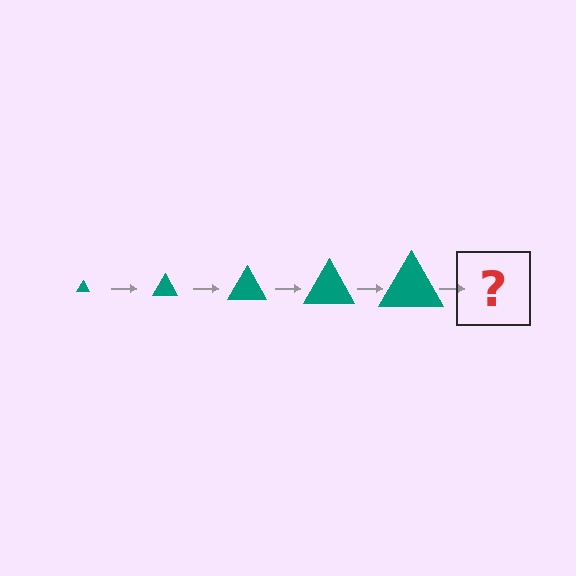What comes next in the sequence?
The next element should be a teal triangle, larger than the previous one.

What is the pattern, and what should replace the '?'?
The pattern is that the triangle gets progressively larger each step. The '?' should be a teal triangle, larger than the previous one.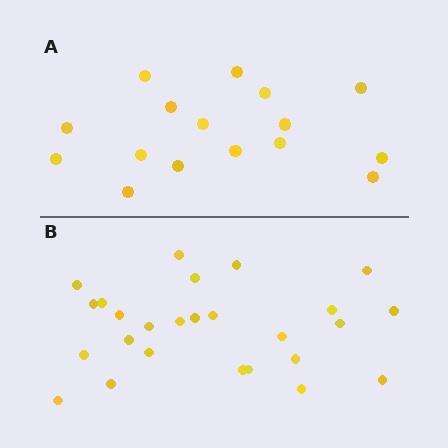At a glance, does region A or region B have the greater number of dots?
Region B (the bottom region) has more dots.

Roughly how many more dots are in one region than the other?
Region B has roughly 10 or so more dots than region A.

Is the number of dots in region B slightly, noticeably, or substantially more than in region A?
Region B has substantially more. The ratio is roughly 1.6 to 1.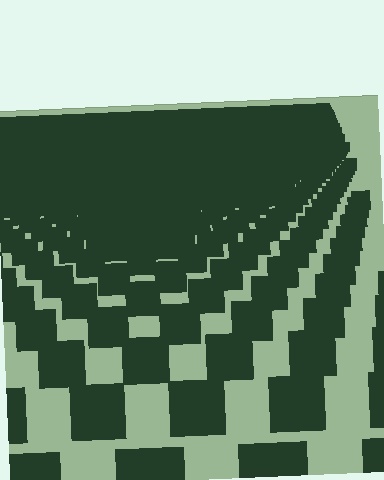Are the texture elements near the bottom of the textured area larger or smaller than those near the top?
Larger. Near the bottom, elements are closer to the viewer and appear at a bigger on-screen size.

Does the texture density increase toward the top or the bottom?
Density increases toward the top.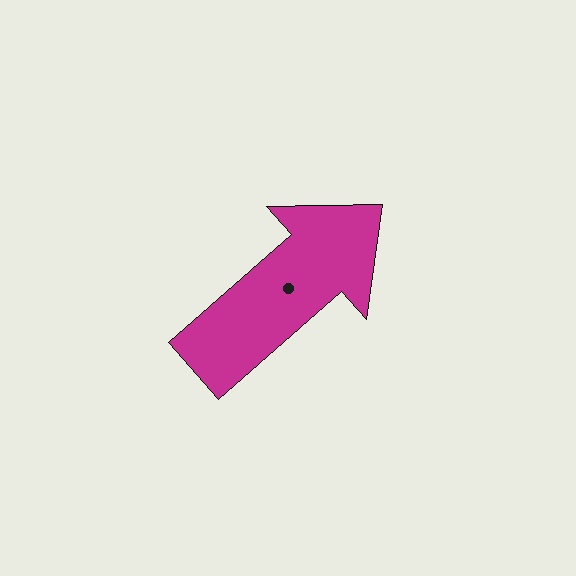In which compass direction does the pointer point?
Northeast.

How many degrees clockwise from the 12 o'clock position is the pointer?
Approximately 49 degrees.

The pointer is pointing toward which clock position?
Roughly 2 o'clock.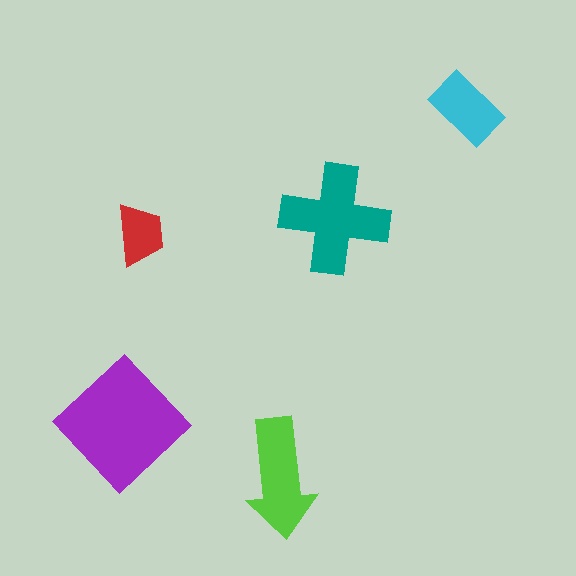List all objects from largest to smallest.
The purple diamond, the teal cross, the lime arrow, the cyan rectangle, the red trapezoid.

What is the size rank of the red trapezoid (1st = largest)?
5th.